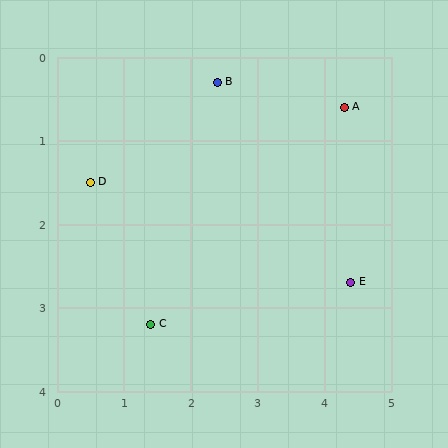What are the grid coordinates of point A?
Point A is at approximately (4.3, 0.6).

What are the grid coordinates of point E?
Point E is at approximately (4.4, 2.7).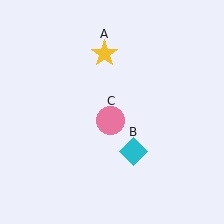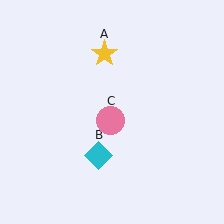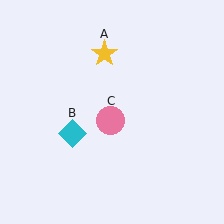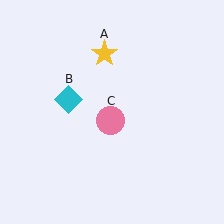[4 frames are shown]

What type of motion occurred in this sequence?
The cyan diamond (object B) rotated clockwise around the center of the scene.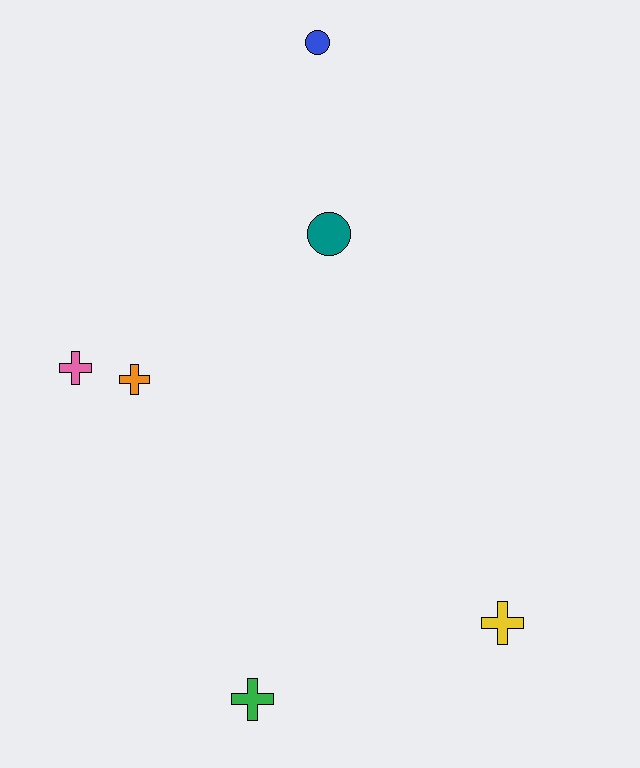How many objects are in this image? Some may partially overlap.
There are 6 objects.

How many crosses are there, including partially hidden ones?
There are 4 crosses.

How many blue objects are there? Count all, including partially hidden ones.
There is 1 blue object.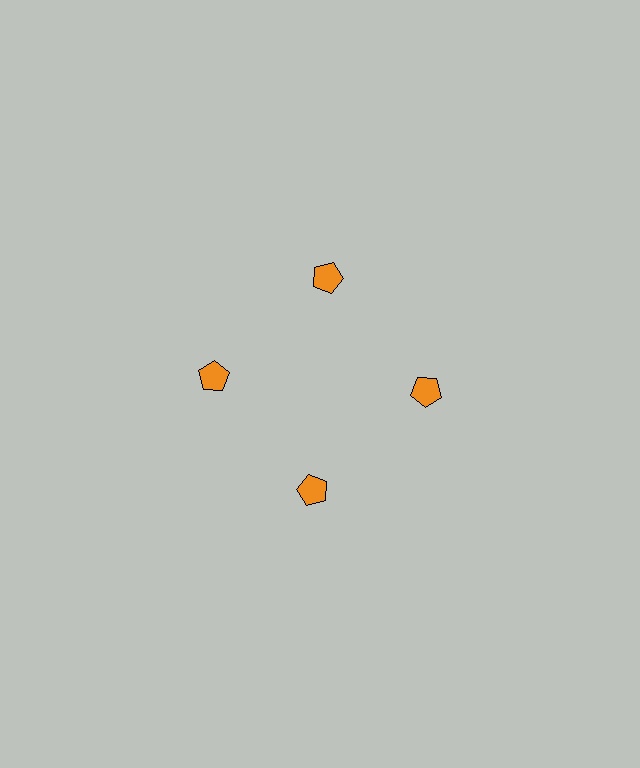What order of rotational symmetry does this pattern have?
This pattern has 4-fold rotational symmetry.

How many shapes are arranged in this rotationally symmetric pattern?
There are 4 shapes, arranged in 4 groups of 1.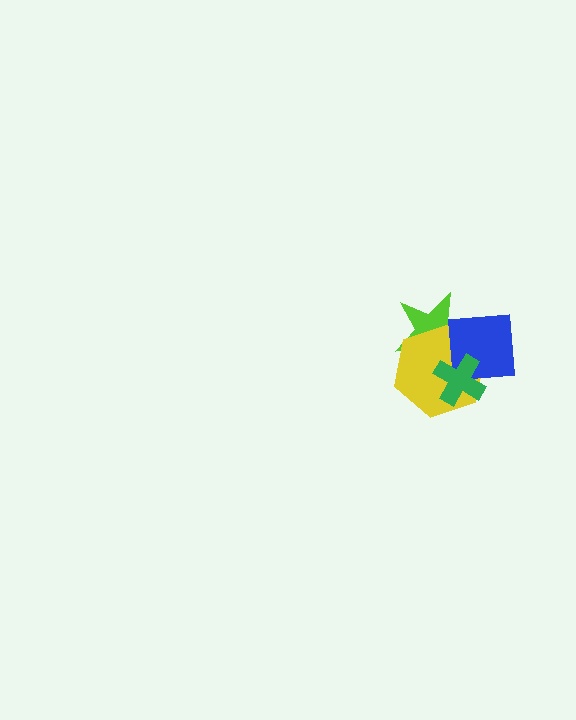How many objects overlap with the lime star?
3 objects overlap with the lime star.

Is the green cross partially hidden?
No, no other shape covers it.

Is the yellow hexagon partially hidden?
Yes, it is partially covered by another shape.